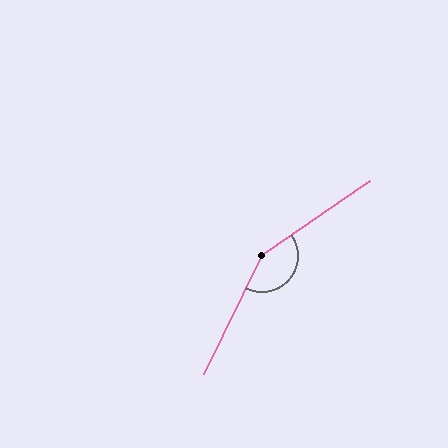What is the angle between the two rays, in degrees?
Approximately 151 degrees.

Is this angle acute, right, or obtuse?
It is obtuse.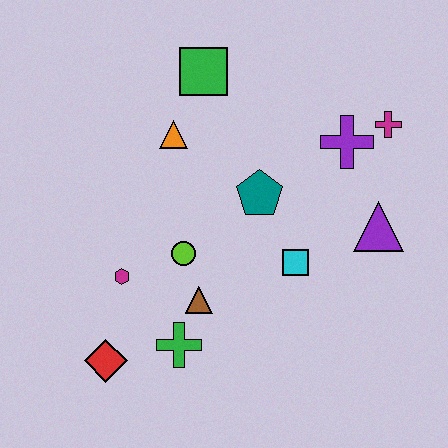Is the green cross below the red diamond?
No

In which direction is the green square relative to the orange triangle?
The green square is above the orange triangle.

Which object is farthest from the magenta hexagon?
The magenta cross is farthest from the magenta hexagon.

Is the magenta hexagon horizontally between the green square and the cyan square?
No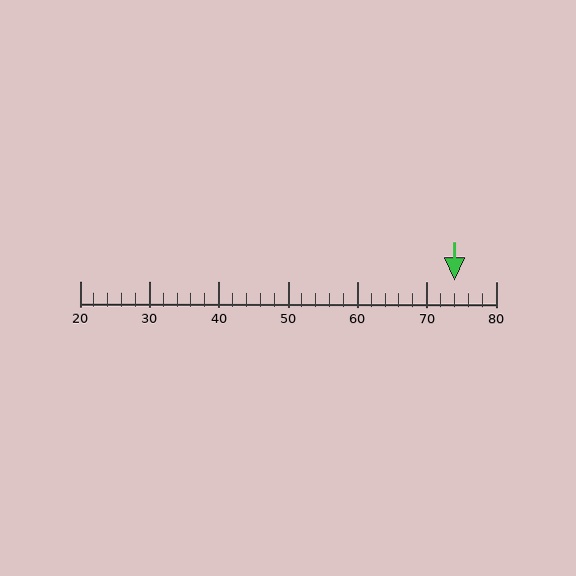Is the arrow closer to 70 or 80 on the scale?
The arrow is closer to 70.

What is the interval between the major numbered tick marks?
The major tick marks are spaced 10 units apart.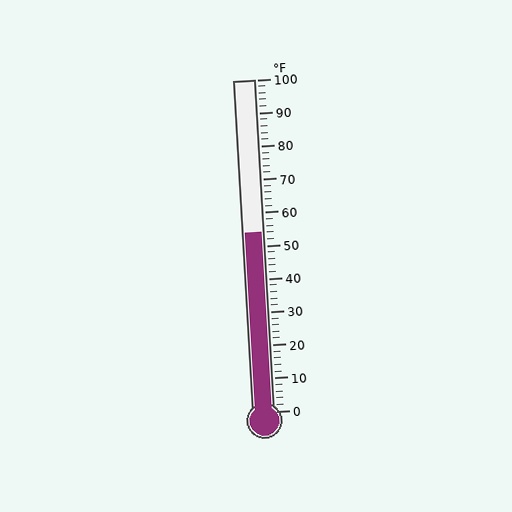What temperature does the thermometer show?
The thermometer shows approximately 54°F.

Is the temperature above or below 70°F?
The temperature is below 70°F.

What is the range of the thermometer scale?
The thermometer scale ranges from 0°F to 100°F.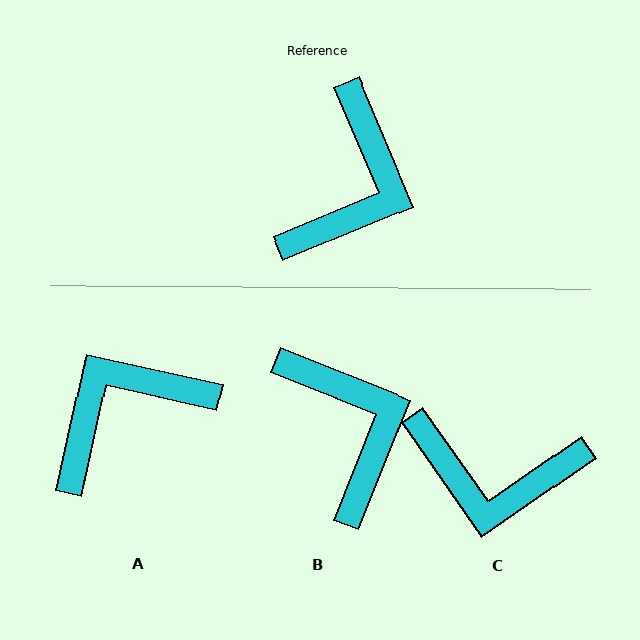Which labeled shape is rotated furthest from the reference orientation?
A, about 145 degrees away.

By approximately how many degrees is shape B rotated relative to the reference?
Approximately 46 degrees counter-clockwise.